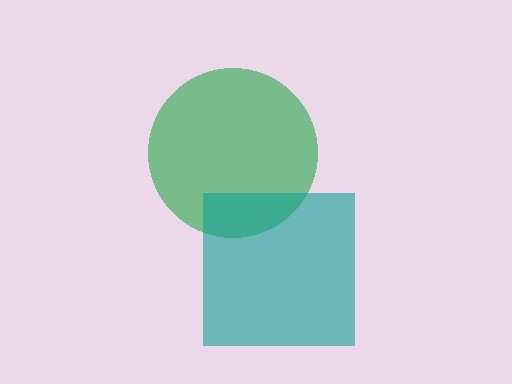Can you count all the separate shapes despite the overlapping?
Yes, there are 2 separate shapes.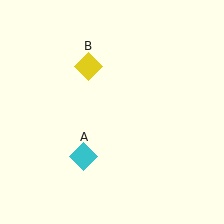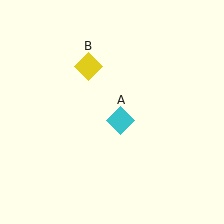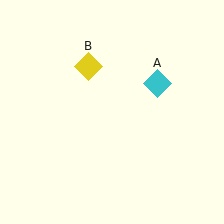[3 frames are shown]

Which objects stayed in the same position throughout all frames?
Yellow diamond (object B) remained stationary.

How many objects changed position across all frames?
1 object changed position: cyan diamond (object A).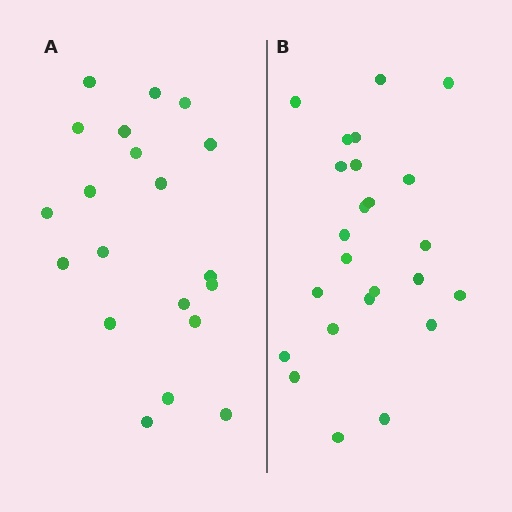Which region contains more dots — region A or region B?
Region B (the right region) has more dots.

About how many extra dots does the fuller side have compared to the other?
Region B has about 4 more dots than region A.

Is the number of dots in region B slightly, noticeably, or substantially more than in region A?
Region B has only slightly more — the two regions are fairly close. The ratio is roughly 1.2 to 1.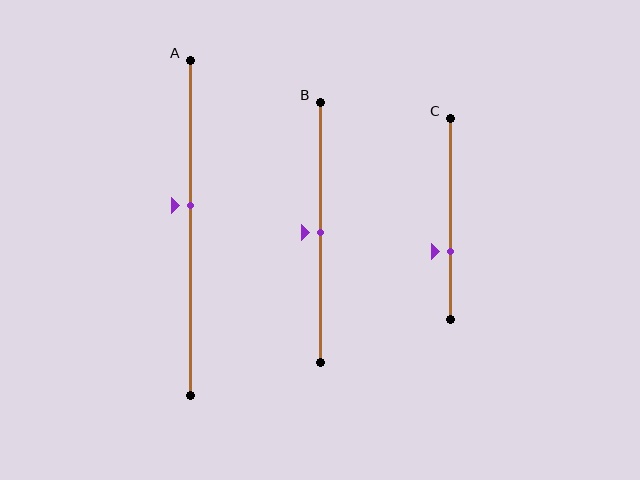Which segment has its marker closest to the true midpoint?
Segment B has its marker closest to the true midpoint.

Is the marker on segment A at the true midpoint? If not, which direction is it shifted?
No, the marker on segment A is shifted upward by about 7% of the segment length.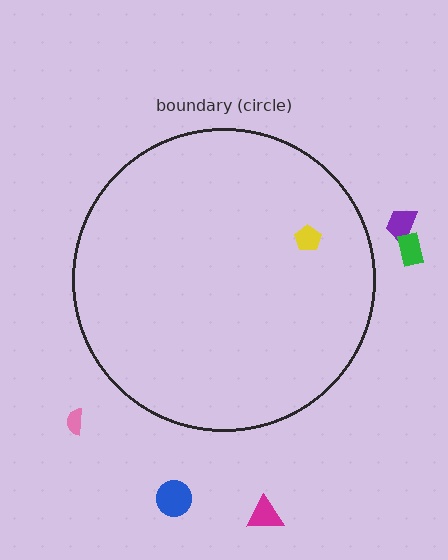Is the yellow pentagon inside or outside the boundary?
Inside.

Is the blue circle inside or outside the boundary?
Outside.